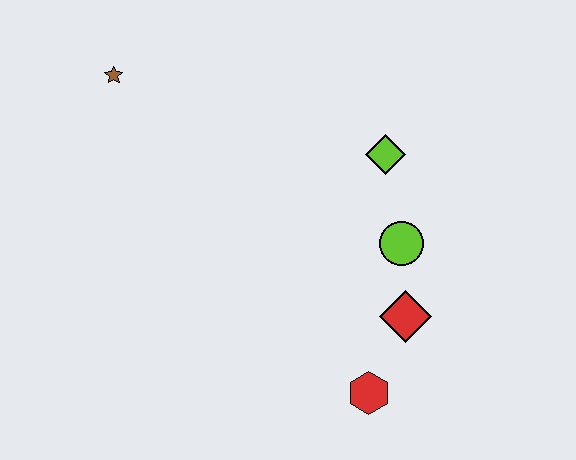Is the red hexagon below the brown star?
Yes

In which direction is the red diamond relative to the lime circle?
The red diamond is below the lime circle.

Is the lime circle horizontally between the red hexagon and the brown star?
No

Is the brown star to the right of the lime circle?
No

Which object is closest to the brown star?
The lime diamond is closest to the brown star.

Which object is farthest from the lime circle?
The brown star is farthest from the lime circle.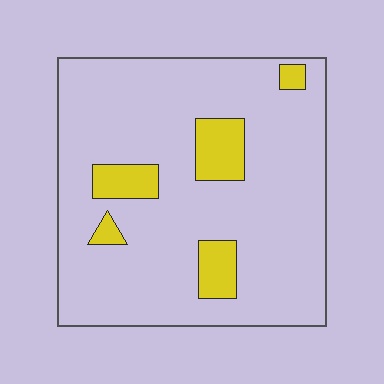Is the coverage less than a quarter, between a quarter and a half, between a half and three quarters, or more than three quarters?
Less than a quarter.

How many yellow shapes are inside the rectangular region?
5.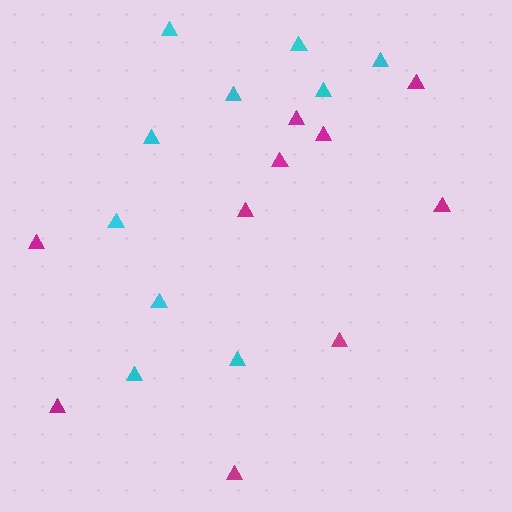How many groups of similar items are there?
There are 2 groups: one group of cyan triangles (10) and one group of magenta triangles (10).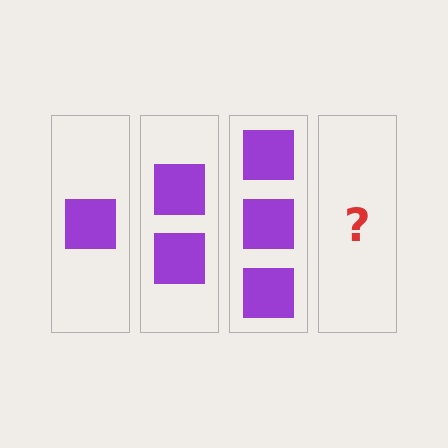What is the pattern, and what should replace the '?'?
The pattern is that each step adds one more square. The '?' should be 4 squares.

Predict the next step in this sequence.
The next step is 4 squares.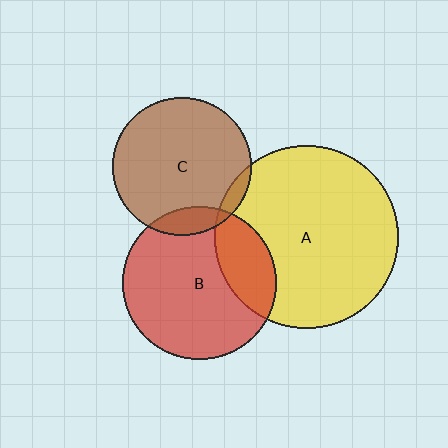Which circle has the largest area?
Circle A (yellow).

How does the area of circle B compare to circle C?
Approximately 1.2 times.